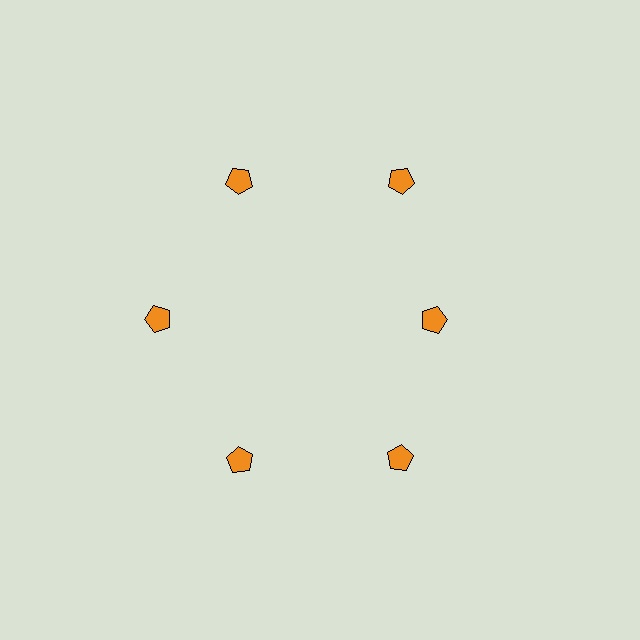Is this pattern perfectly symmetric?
No. The 6 orange pentagons are arranged in a ring, but one element near the 3 o'clock position is pulled inward toward the center, breaking the 6-fold rotational symmetry.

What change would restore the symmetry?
The symmetry would be restored by moving it outward, back onto the ring so that all 6 pentagons sit at equal angles and equal distance from the center.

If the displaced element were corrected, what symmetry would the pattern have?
It would have 6-fold rotational symmetry — the pattern would map onto itself every 60 degrees.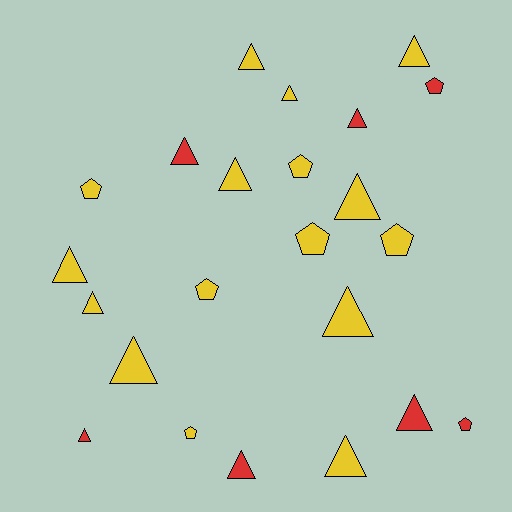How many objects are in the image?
There are 23 objects.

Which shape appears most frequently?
Triangle, with 15 objects.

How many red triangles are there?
There are 5 red triangles.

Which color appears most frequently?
Yellow, with 16 objects.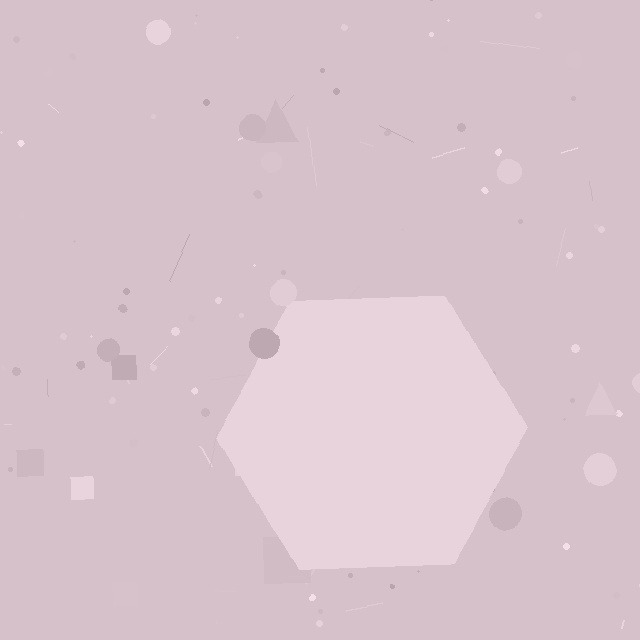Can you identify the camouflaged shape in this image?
The camouflaged shape is a hexagon.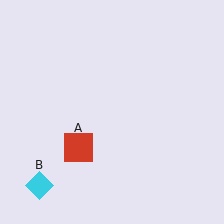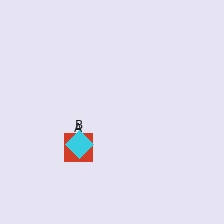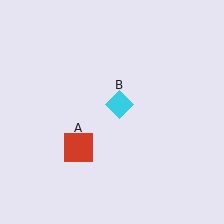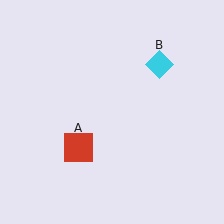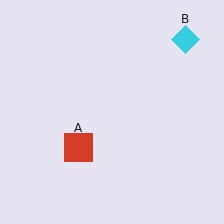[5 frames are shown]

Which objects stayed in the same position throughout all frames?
Red square (object A) remained stationary.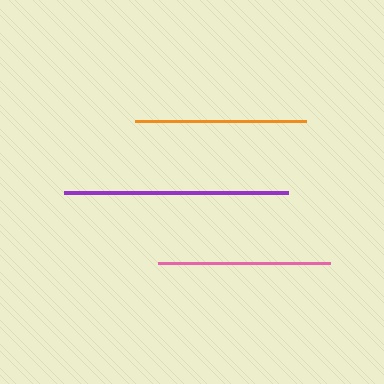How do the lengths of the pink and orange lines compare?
The pink and orange lines are approximately the same length.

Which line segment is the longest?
The purple line is the longest at approximately 224 pixels.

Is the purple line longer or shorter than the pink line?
The purple line is longer than the pink line.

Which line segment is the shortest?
The orange line is the shortest at approximately 171 pixels.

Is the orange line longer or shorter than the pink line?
The pink line is longer than the orange line.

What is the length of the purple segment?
The purple segment is approximately 224 pixels long.